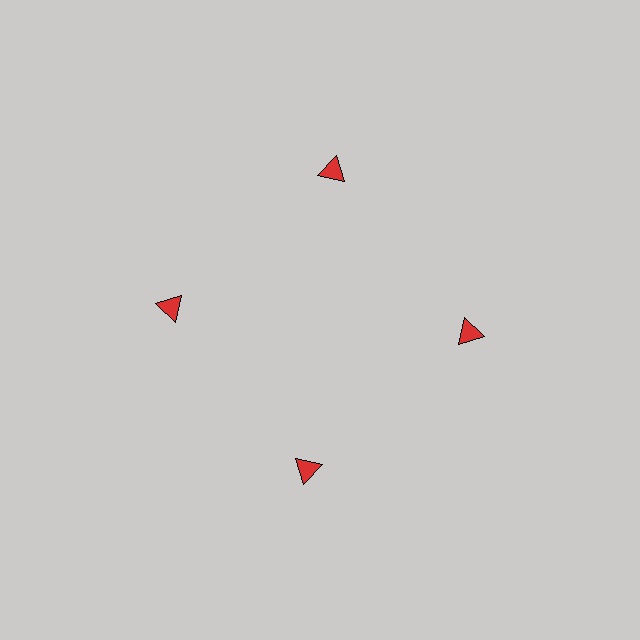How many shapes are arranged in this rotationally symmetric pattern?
There are 4 shapes, arranged in 4 groups of 1.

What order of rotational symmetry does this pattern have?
This pattern has 4-fold rotational symmetry.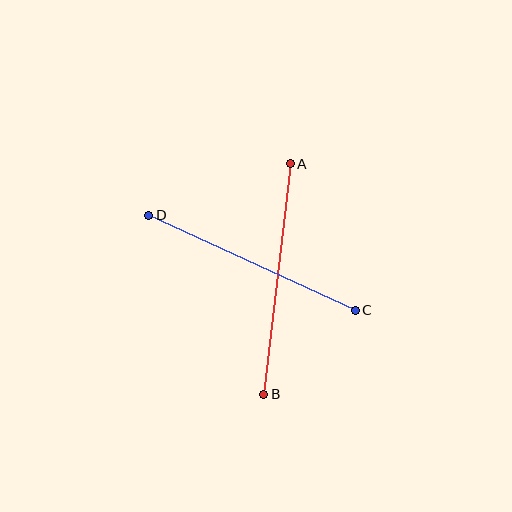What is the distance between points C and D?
The distance is approximately 227 pixels.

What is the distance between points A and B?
The distance is approximately 232 pixels.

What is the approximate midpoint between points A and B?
The midpoint is at approximately (277, 279) pixels.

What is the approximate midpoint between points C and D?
The midpoint is at approximately (252, 263) pixels.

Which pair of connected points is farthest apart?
Points A and B are farthest apart.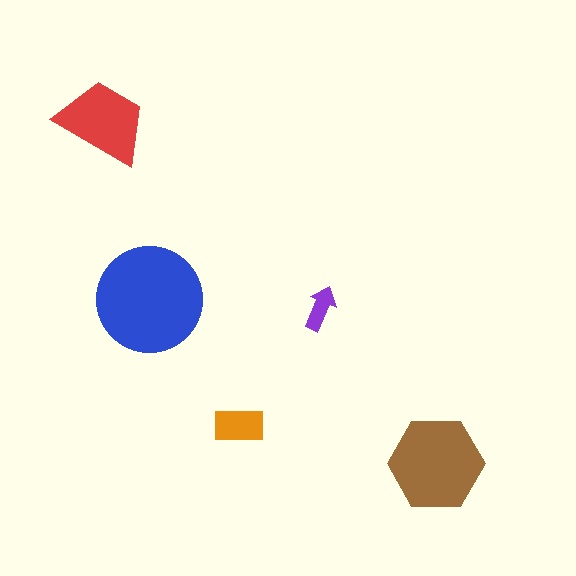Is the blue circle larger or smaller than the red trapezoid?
Larger.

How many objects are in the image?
There are 5 objects in the image.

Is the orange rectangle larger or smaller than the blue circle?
Smaller.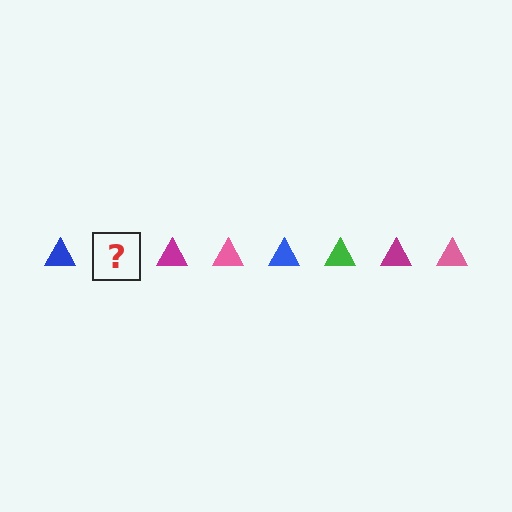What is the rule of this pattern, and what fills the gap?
The rule is that the pattern cycles through blue, green, magenta, pink triangles. The gap should be filled with a green triangle.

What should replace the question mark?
The question mark should be replaced with a green triangle.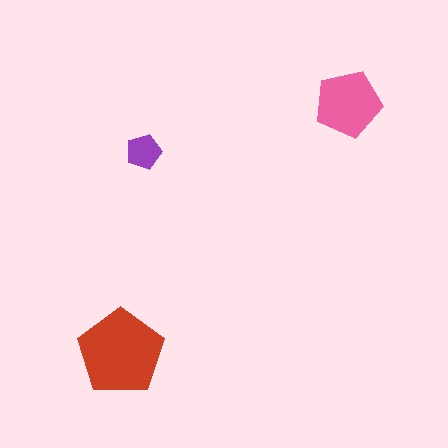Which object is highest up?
The pink pentagon is topmost.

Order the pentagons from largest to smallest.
the red one, the pink one, the purple one.